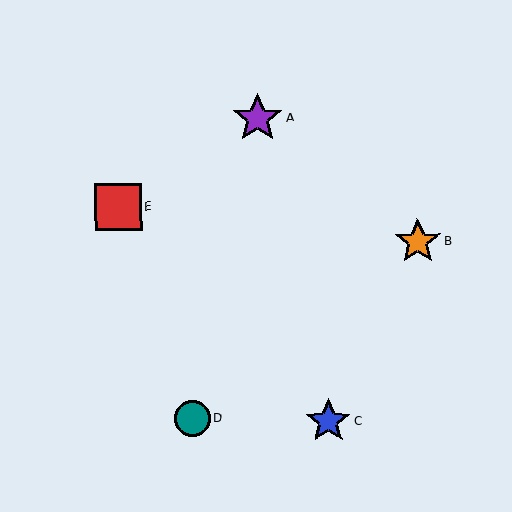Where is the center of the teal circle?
The center of the teal circle is at (193, 418).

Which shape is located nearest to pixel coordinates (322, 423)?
The blue star (labeled C) at (328, 421) is nearest to that location.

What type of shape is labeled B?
Shape B is an orange star.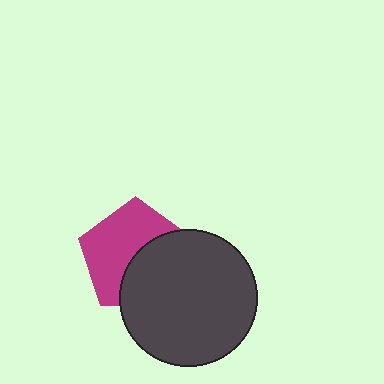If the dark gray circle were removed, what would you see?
You would see the complete magenta pentagon.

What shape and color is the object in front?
The object in front is a dark gray circle.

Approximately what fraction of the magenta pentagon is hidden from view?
Roughly 45% of the magenta pentagon is hidden behind the dark gray circle.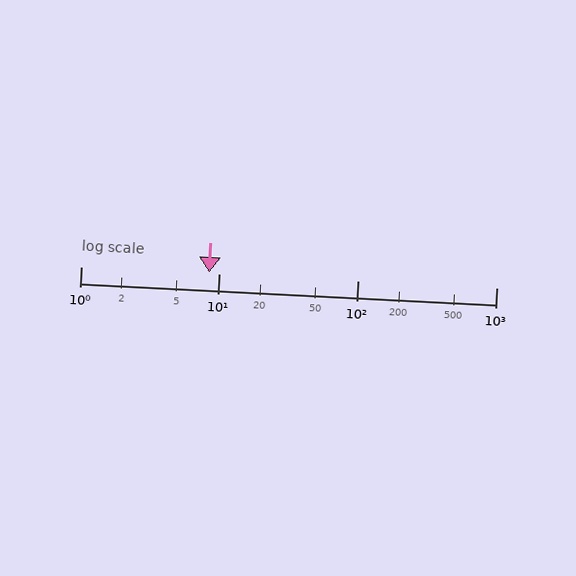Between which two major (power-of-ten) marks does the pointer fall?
The pointer is between 1 and 10.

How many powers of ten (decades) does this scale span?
The scale spans 3 decades, from 1 to 1000.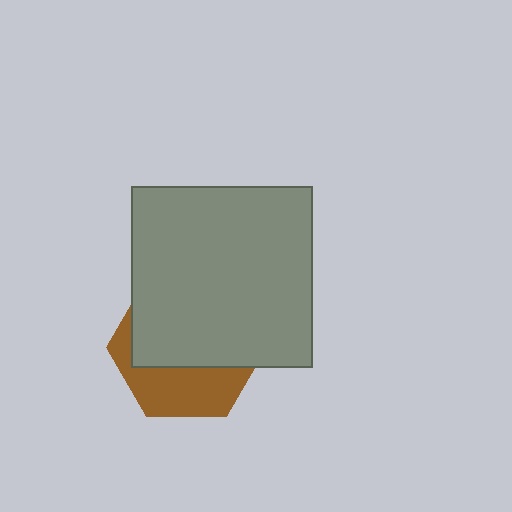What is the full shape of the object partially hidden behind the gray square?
The partially hidden object is a brown hexagon.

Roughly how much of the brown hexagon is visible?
A small part of it is visible (roughly 38%).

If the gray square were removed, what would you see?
You would see the complete brown hexagon.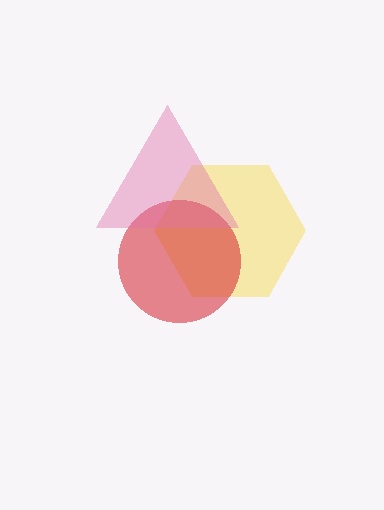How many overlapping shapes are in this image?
There are 3 overlapping shapes in the image.